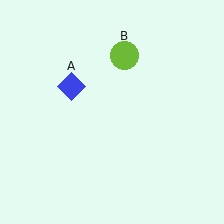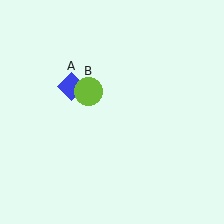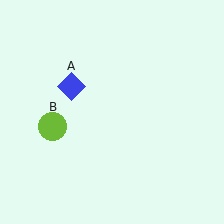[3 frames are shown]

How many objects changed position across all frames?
1 object changed position: lime circle (object B).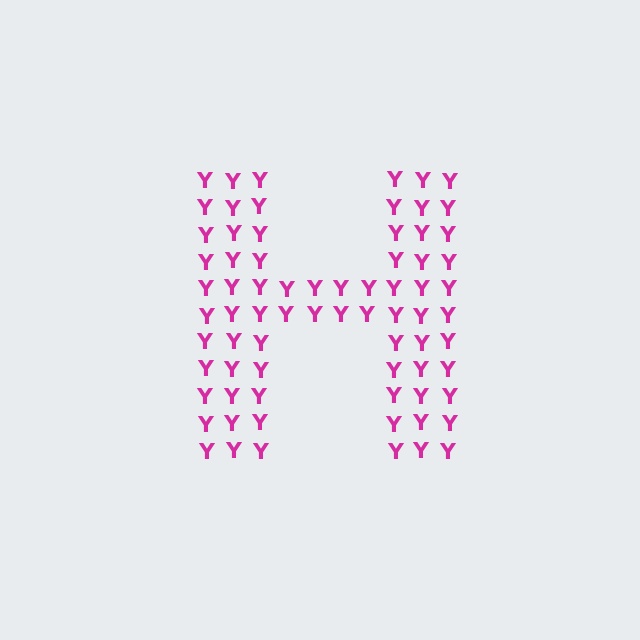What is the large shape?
The large shape is the letter H.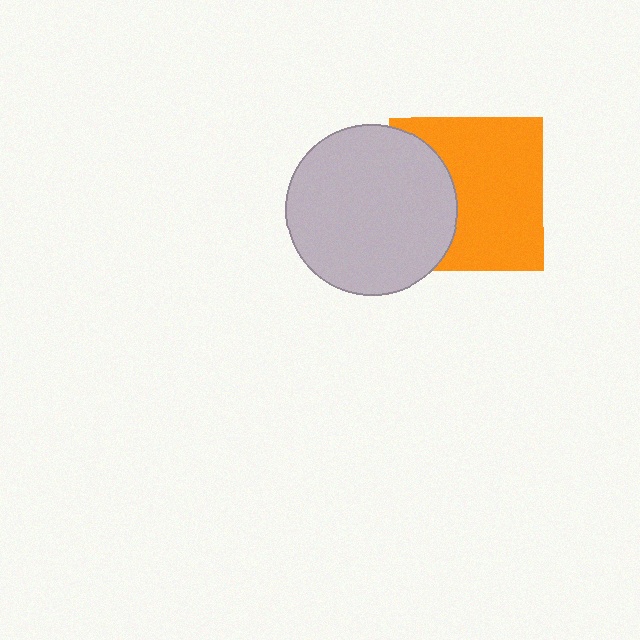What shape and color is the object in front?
The object in front is a light gray circle.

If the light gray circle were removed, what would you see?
You would see the complete orange square.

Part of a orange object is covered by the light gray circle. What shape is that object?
It is a square.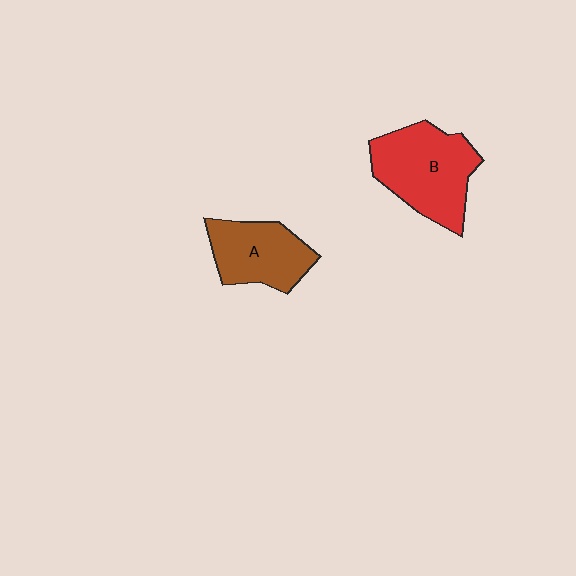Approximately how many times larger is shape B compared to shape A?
Approximately 1.3 times.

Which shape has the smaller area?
Shape A (brown).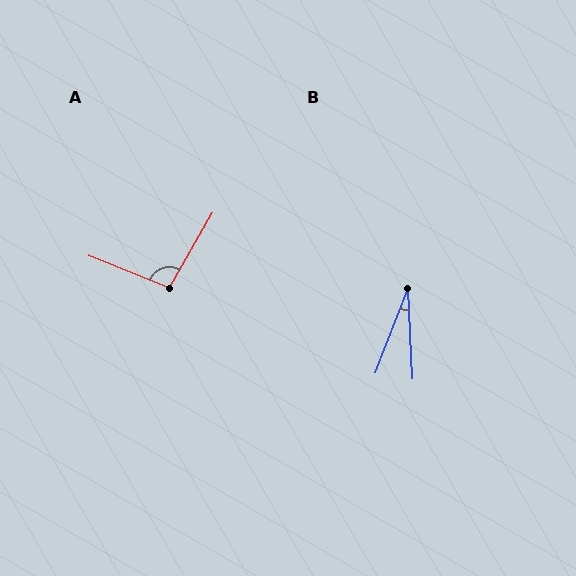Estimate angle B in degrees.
Approximately 24 degrees.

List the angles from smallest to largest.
B (24°), A (98°).